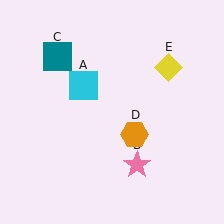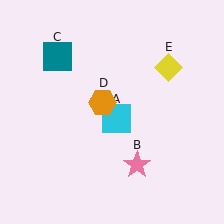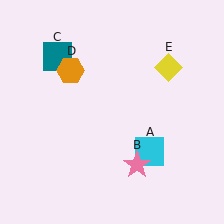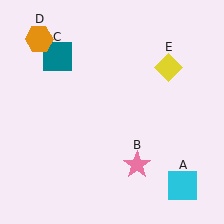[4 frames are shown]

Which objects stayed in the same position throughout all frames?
Pink star (object B) and teal square (object C) and yellow diamond (object E) remained stationary.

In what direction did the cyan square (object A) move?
The cyan square (object A) moved down and to the right.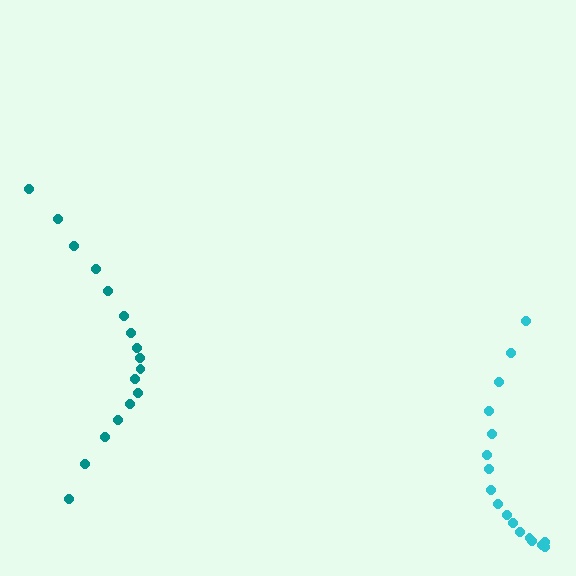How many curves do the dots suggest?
There are 2 distinct paths.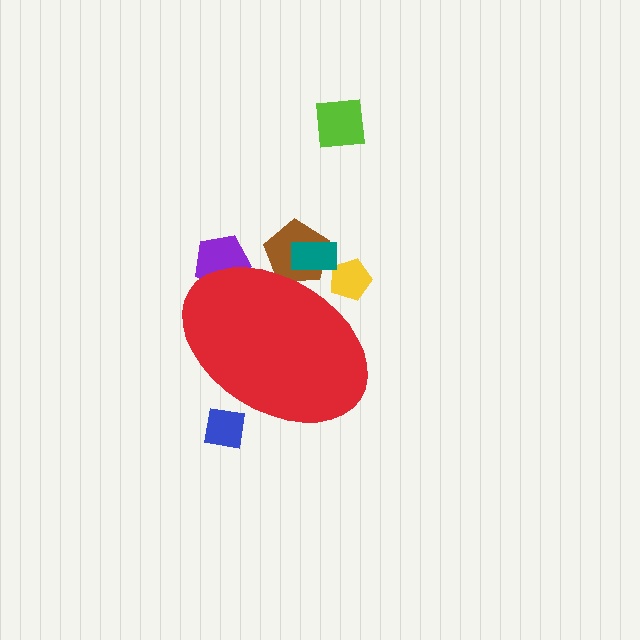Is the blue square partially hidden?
Yes, the blue square is partially hidden behind the red ellipse.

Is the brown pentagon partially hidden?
Yes, the brown pentagon is partially hidden behind the red ellipse.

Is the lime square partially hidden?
No, the lime square is fully visible.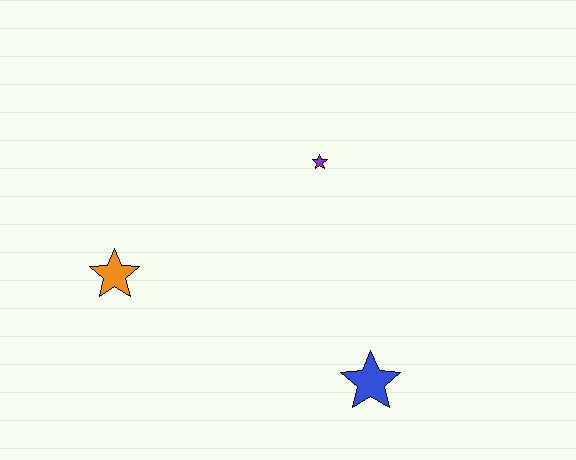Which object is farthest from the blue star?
The orange star is farthest from the blue star.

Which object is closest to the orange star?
The purple star is closest to the orange star.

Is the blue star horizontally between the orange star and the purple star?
No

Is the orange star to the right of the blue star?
No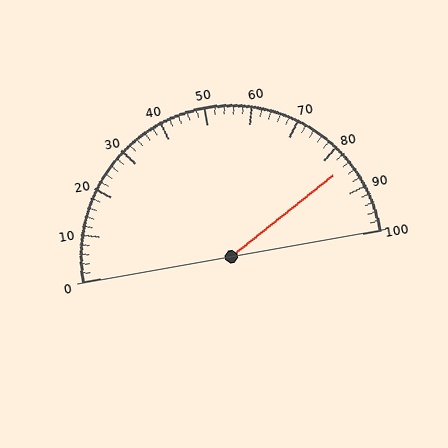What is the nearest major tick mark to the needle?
The nearest major tick mark is 80.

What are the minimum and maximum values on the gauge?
The gauge ranges from 0 to 100.